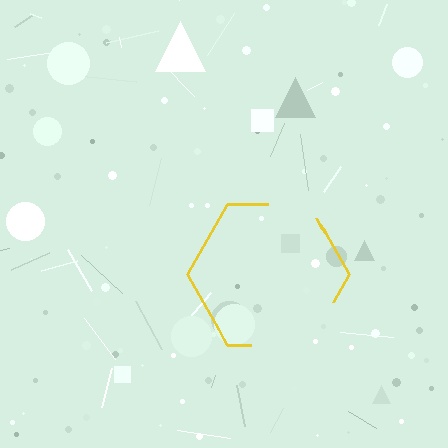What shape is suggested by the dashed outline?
The dashed outline suggests a hexagon.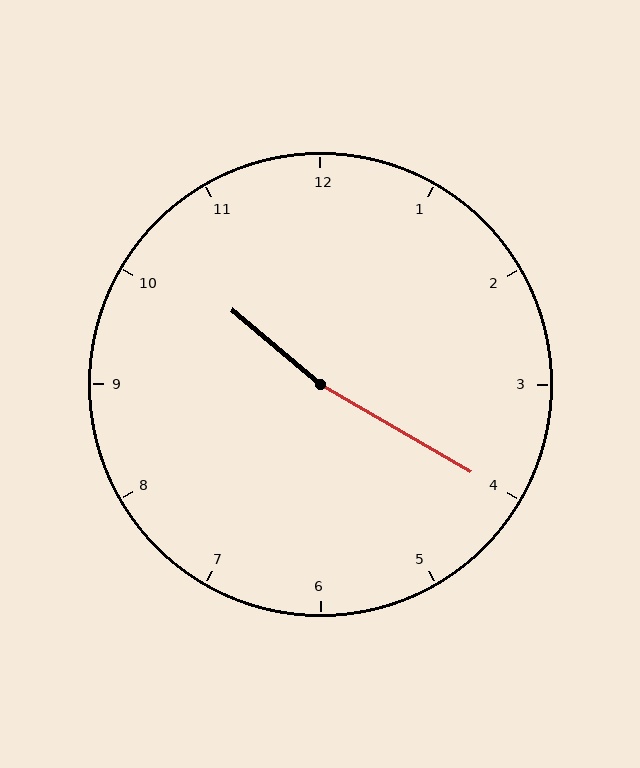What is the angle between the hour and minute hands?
Approximately 170 degrees.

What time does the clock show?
10:20.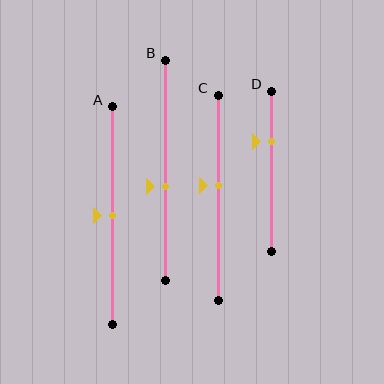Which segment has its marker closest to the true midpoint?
Segment A has its marker closest to the true midpoint.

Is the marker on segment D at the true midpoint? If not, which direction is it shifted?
No, the marker on segment D is shifted upward by about 19% of the segment length.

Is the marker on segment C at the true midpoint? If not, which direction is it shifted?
No, the marker on segment C is shifted upward by about 6% of the segment length.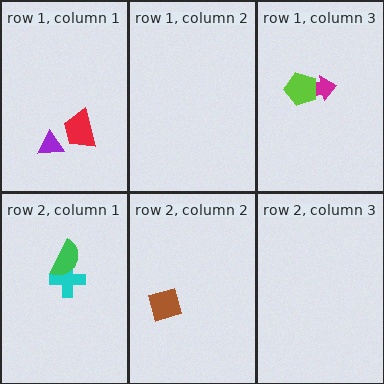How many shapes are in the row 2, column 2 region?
1.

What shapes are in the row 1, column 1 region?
The red trapezoid, the purple triangle.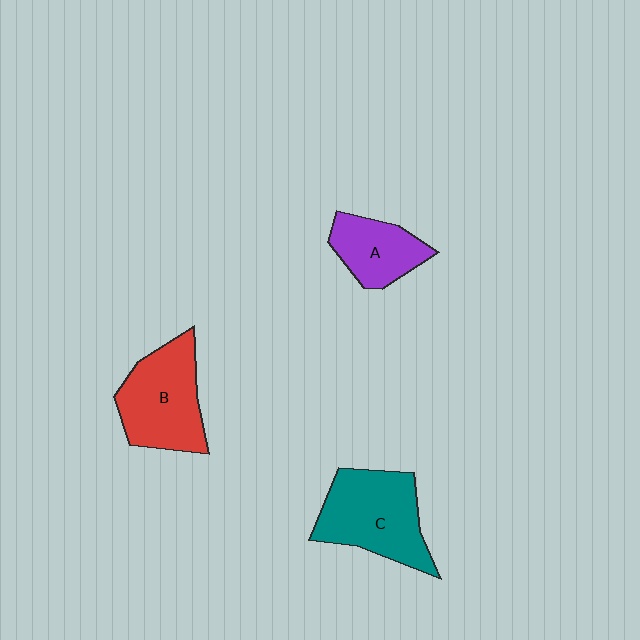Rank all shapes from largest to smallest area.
From largest to smallest: C (teal), B (red), A (purple).